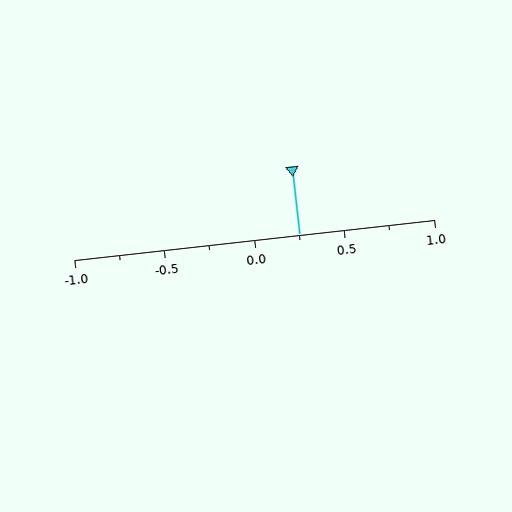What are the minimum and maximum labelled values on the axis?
The axis runs from -1.0 to 1.0.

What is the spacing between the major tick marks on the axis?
The major ticks are spaced 0.5 apart.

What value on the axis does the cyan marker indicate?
The marker indicates approximately 0.25.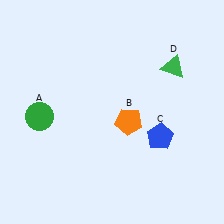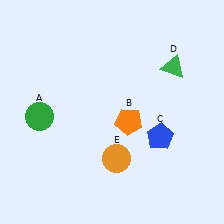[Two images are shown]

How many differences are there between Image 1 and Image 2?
There is 1 difference between the two images.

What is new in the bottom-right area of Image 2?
An orange circle (E) was added in the bottom-right area of Image 2.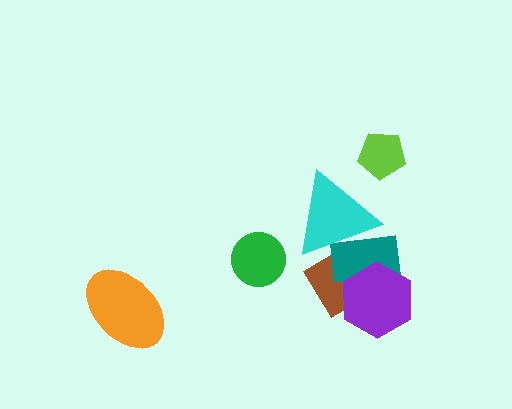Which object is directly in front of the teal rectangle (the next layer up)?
The purple hexagon is directly in front of the teal rectangle.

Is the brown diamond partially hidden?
Yes, it is partially covered by another shape.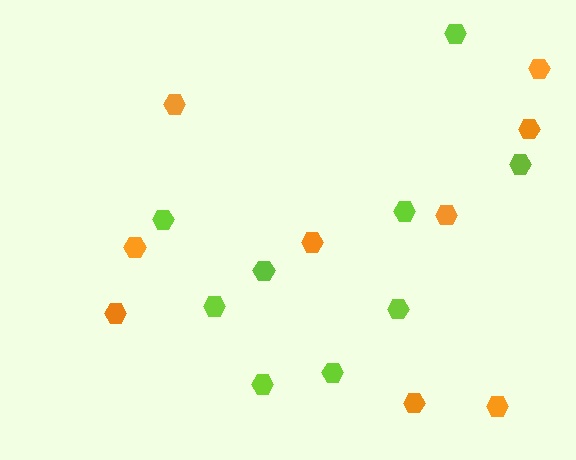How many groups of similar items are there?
There are 2 groups: one group of orange hexagons (9) and one group of lime hexagons (9).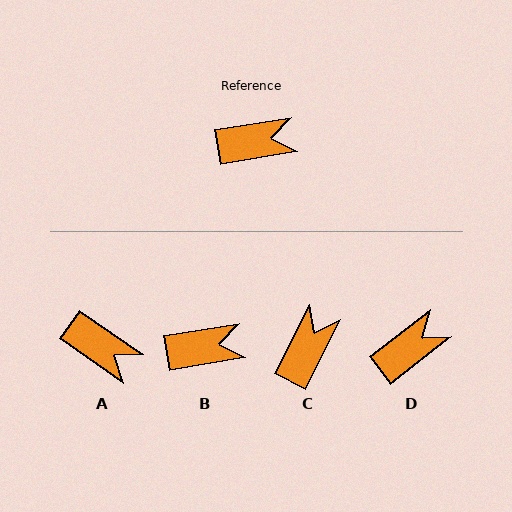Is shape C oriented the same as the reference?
No, it is off by about 54 degrees.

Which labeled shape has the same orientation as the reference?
B.